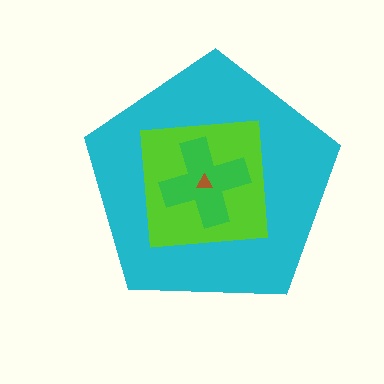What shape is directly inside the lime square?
The green cross.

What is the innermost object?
The brown triangle.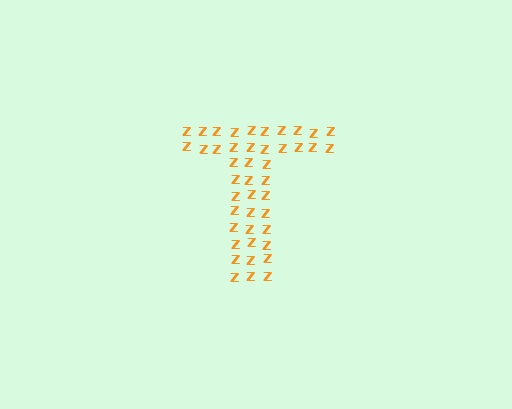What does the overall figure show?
The overall figure shows the letter T.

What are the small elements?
The small elements are letter Z's.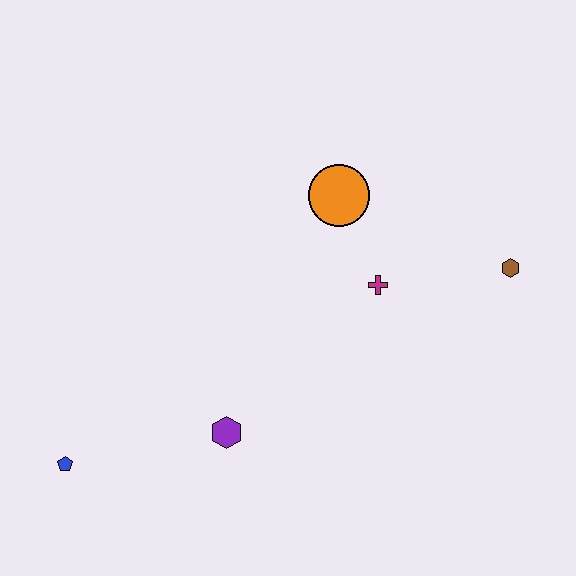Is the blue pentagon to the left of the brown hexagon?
Yes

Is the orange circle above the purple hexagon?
Yes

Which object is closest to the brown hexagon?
The magenta cross is closest to the brown hexagon.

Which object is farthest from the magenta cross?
The blue pentagon is farthest from the magenta cross.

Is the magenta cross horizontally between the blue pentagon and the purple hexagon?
No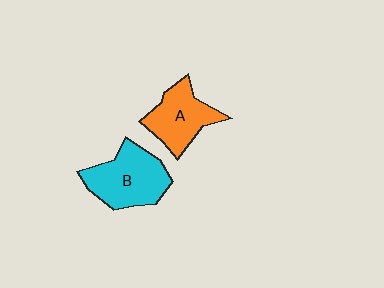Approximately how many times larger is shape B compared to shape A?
Approximately 1.2 times.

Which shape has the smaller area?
Shape A (orange).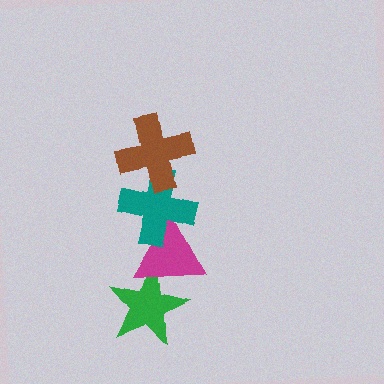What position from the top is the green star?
The green star is 4th from the top.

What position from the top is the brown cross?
The brown cross is 1st from the top.